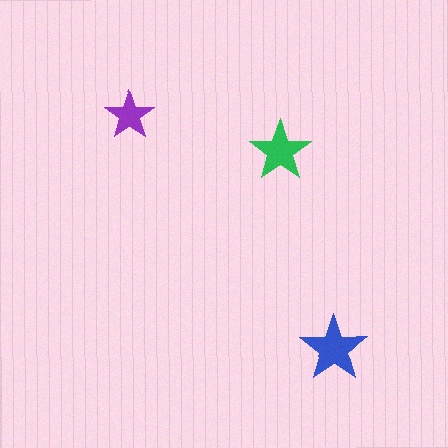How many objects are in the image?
There are 3 objects in the image.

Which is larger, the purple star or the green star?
The green one.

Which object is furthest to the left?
The purple star is leftmost.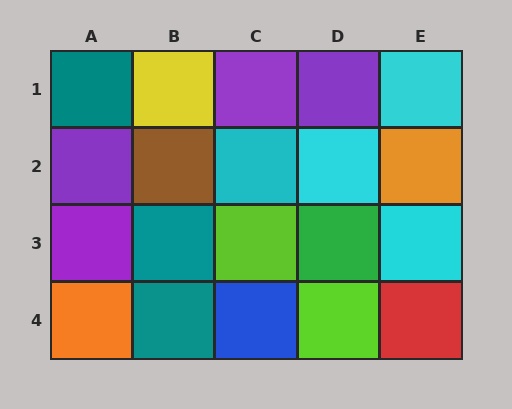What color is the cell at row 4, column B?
Teal.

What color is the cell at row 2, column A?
Purple.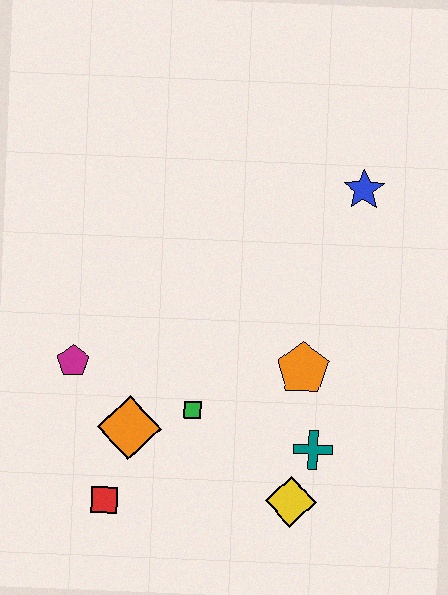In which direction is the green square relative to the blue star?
The green square is below the blue star.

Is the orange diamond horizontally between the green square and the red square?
Yes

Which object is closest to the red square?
The orange diamond is closest to the red square.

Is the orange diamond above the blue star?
No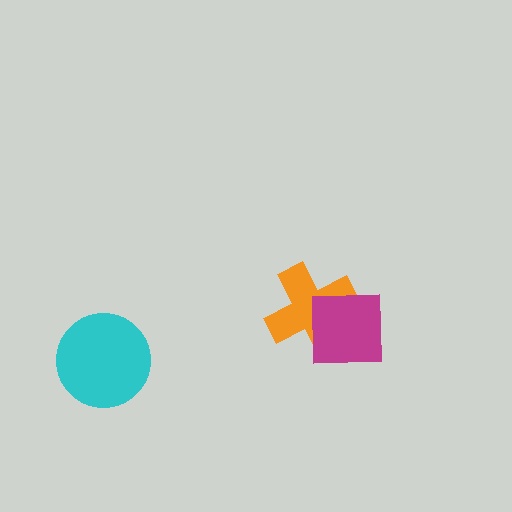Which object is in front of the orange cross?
The magenta square is in front of the orange cross.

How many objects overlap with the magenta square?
1 object overlaps with the magenta square.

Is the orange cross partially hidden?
Yes, it is partially covered by another shape.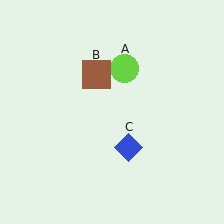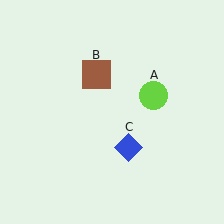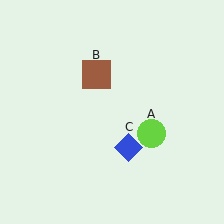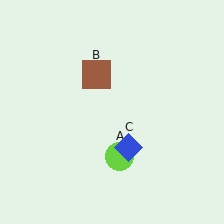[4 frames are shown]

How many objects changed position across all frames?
1 object changed position: lime circle (object A).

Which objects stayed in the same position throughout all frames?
Brown square (object B) and blue diamond (object C) remained stationary.